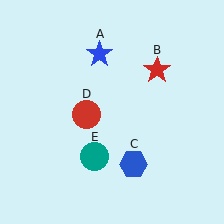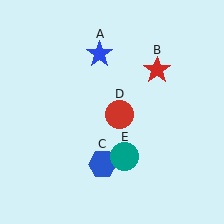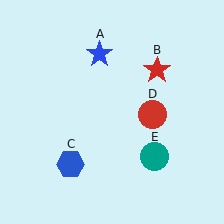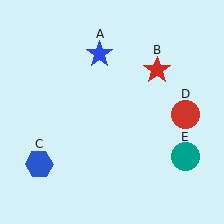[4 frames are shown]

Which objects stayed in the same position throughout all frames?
Blue star (object A) and red star (object B) remained stationary.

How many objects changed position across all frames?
3 objects changed position: blue hexagon (object C), red circle (object D), teal circle (object E).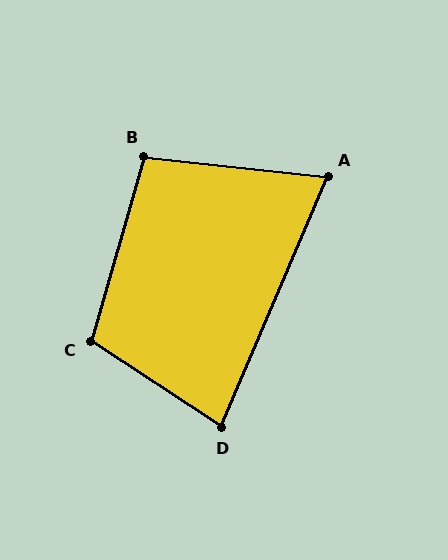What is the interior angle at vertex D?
Approximately 80 degrees (acute).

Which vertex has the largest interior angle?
C, at approximately 107 degrees.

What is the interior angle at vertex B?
Approximately 100 degrees (obtuse).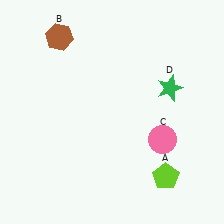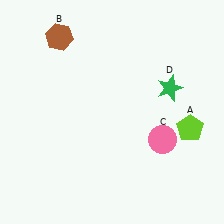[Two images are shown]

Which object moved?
The lime pentagon (A) moved up.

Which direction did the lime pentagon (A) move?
The lime pentagon (A) moved up.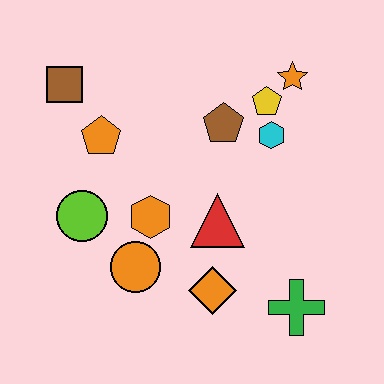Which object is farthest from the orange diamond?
The brown square is farthest from the orange diamond.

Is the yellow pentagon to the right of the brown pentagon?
Yes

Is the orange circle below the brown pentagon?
Yes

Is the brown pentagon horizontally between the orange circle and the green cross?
Yes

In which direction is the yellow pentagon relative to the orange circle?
The yellow pentagon is above the orange circle.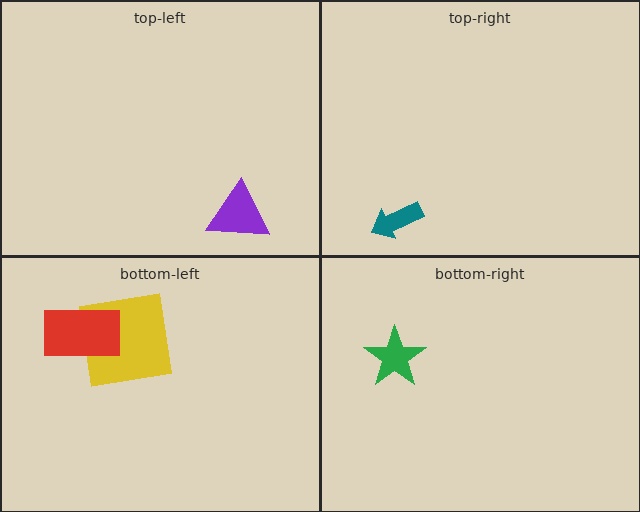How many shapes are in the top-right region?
1.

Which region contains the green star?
The bottom-right region.